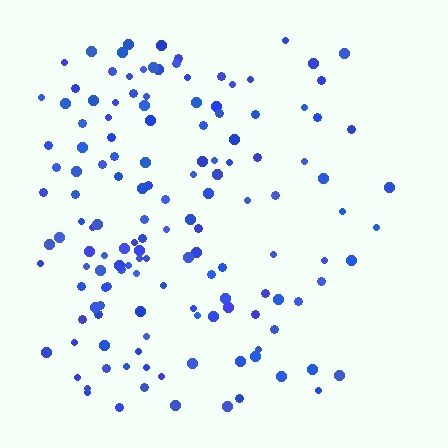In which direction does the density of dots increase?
From right to left, with the left side densest.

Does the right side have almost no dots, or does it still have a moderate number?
Still a moderate number, just noticeably fewer than the left.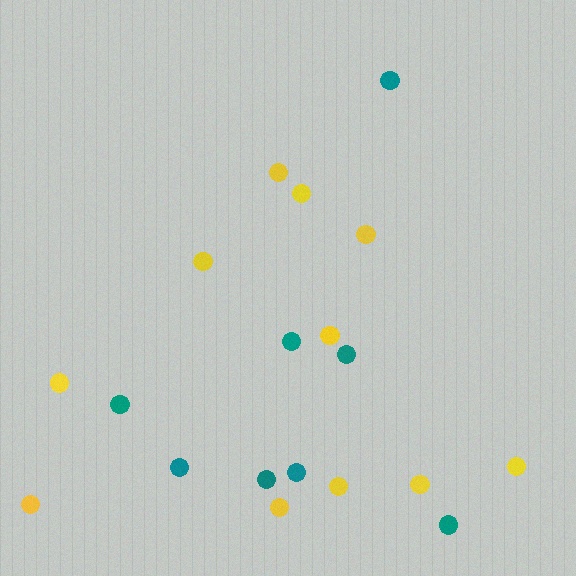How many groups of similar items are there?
There are 2 groups: one group of teal circles (8) and one group of yellow circles (11).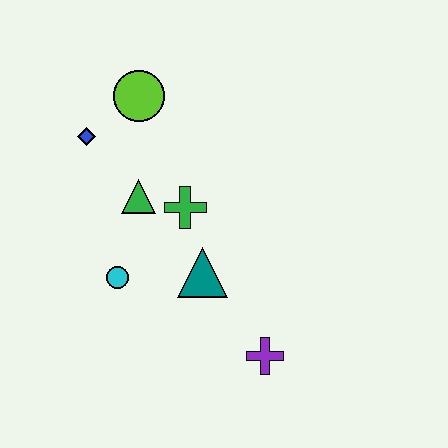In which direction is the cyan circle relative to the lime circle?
The cyan circle is below the lime circle.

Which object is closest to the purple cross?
The teal triangle is closest to the purple cross.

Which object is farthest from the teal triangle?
The lime circle is farthest from the teal triangle.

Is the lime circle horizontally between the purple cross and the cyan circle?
Yes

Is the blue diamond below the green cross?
No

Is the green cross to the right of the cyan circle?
Yes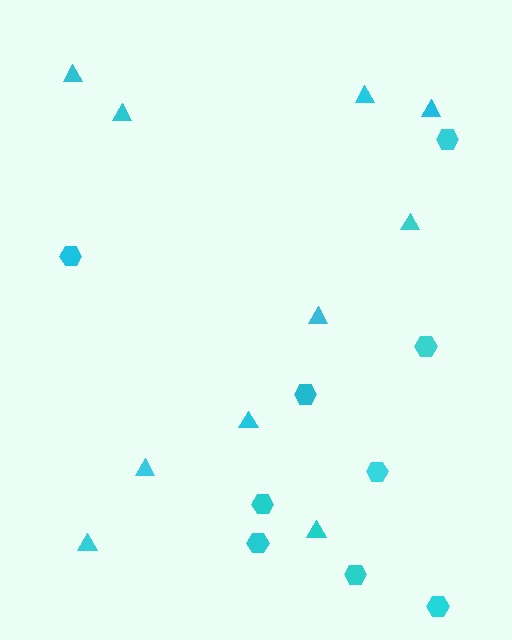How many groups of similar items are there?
There are 2 groups: one group of triangles (10) and one group of hexagons (9).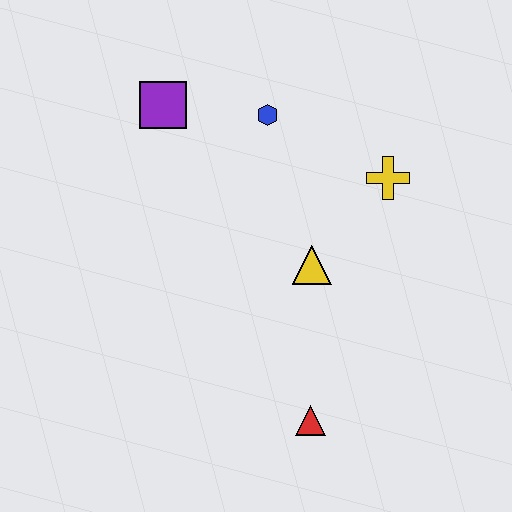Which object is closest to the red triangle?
The yellow triangle is closest to the red triangle.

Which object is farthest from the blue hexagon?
The red triangle is farthest from the blue hexagon.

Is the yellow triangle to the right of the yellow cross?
No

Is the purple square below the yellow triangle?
No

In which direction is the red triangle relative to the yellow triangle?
The red triangle is below the yellow triangle.